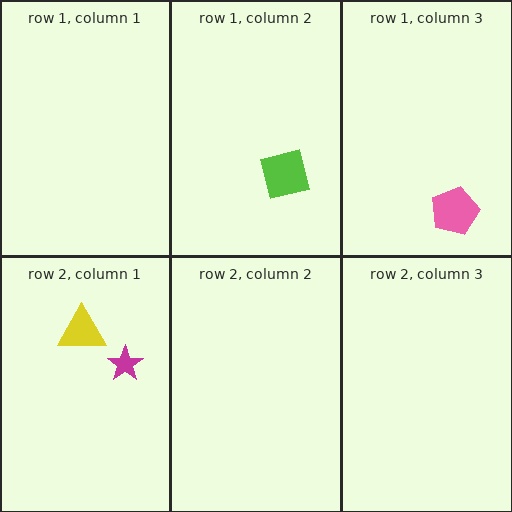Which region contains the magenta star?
The row 2, column 1 region.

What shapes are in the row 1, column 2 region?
The lime square.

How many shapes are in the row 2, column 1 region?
2.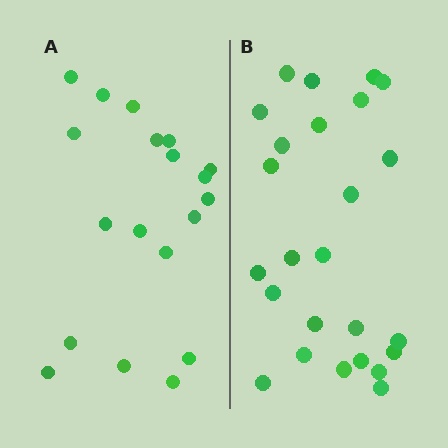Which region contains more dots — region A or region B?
Region B (the right region) has more dots.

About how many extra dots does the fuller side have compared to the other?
Region B has about 6 more dots than region A.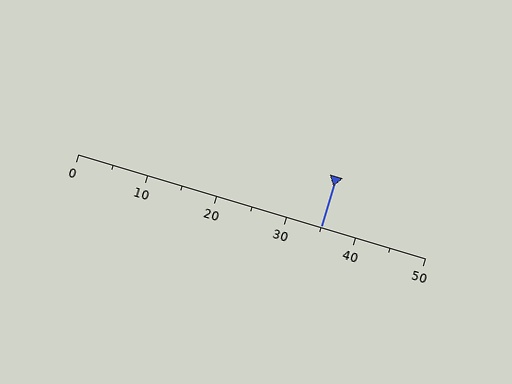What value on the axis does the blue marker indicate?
The marker indicates approximately 35.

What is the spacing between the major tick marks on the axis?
The major ticks are spaced 10 apart.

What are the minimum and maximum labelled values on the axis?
The axis runs from 0 to 50.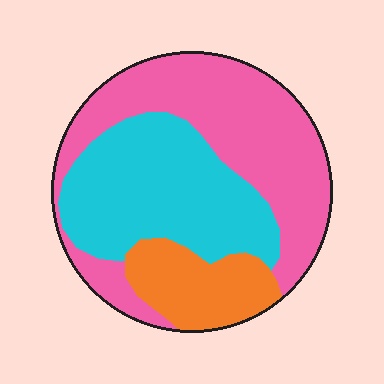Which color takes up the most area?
Pink, at roughly 45%.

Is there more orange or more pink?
Pink.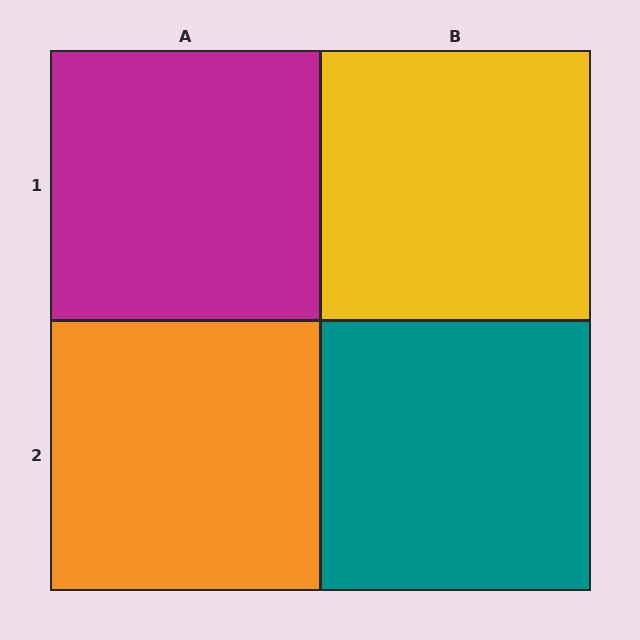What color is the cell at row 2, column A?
Orange.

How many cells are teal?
1 cell is teal.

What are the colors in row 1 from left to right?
Magenta, yellow.